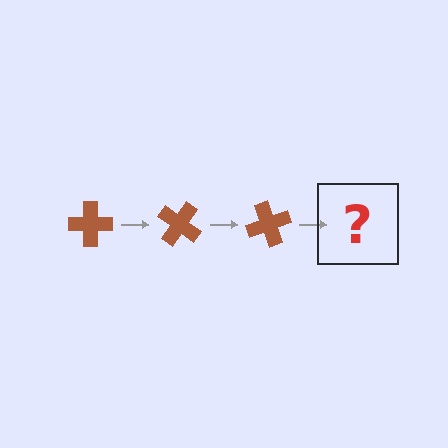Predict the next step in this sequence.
The next step is a brown cross rotated 105 degrees.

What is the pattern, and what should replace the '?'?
The pattern is that the cross rotates 35 degrees each step. The '?' should be a brown cross rotated 105 degrees.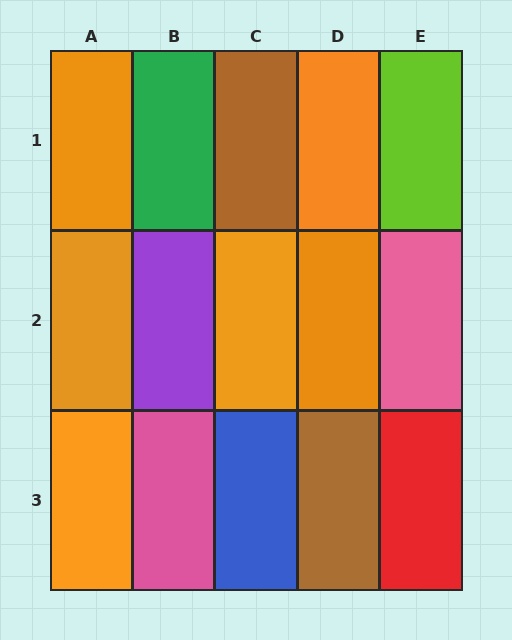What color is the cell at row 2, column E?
Pink.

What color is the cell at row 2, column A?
Orange.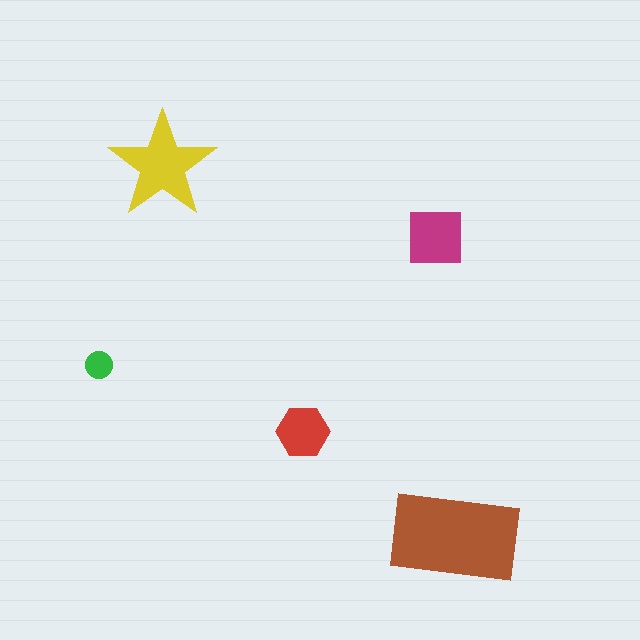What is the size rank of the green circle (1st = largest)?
5th.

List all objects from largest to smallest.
The brown rectangle, the yellow star, the magenta square, the red hexagon, the green circle.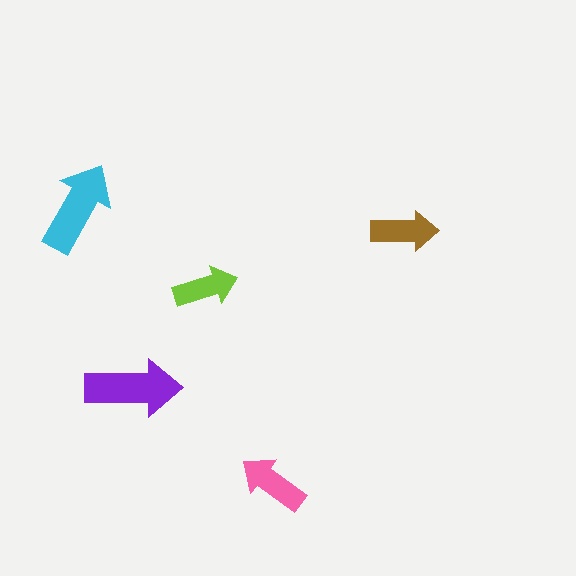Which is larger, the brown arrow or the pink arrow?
The pink one.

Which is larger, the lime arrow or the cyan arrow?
The cyan one.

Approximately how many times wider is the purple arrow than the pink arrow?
About 1.5 times wider.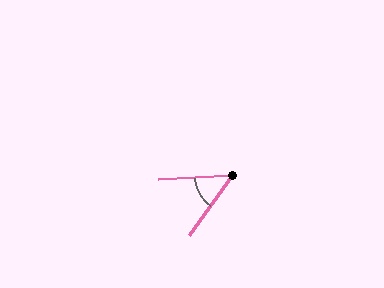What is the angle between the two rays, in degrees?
Approximately 51 degrees.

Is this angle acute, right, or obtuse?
It is acute.